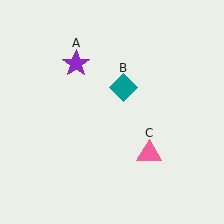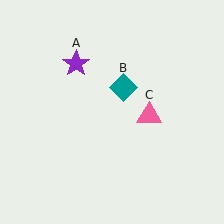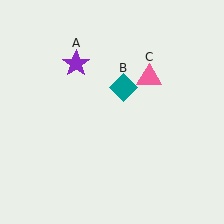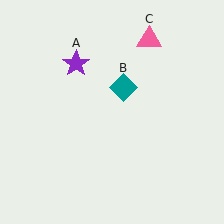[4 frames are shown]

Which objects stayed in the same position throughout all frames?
Purple star (object A) and teal diamond (object B) remained stationary.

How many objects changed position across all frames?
1 object changed position: pink triangle (object C).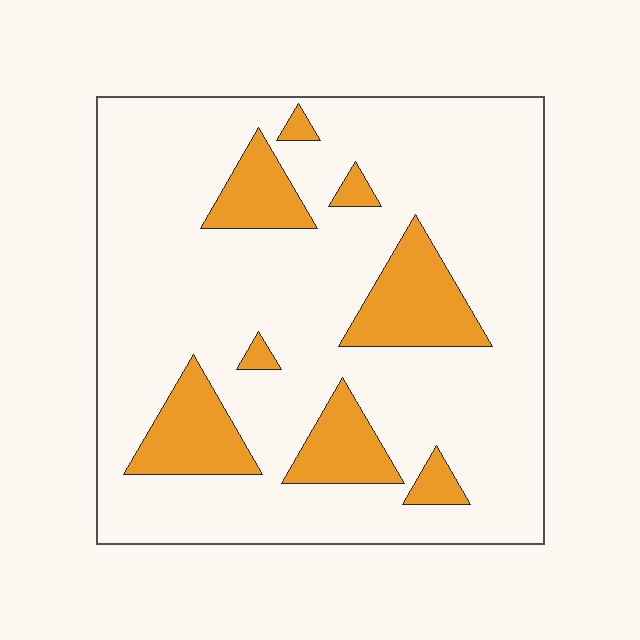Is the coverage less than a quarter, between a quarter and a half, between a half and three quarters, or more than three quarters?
Less than a quarter.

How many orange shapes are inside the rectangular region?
8.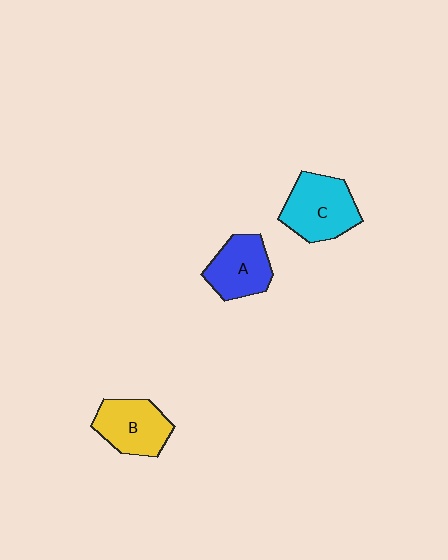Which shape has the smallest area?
Shape A (blue).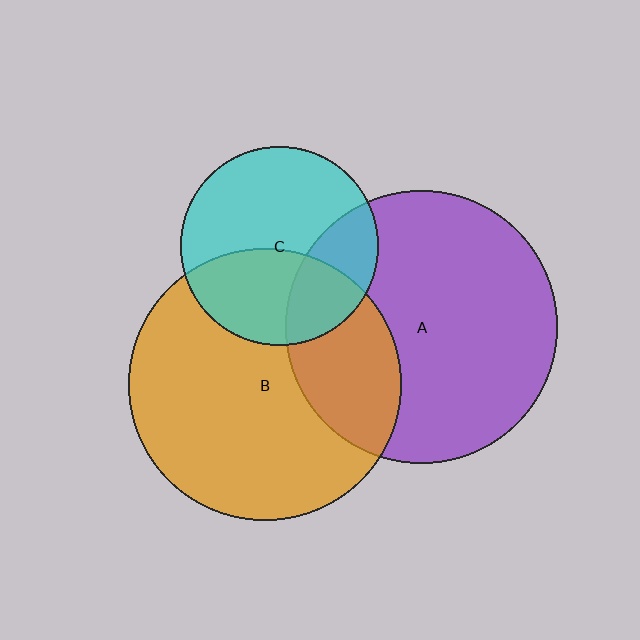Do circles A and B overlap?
Yes.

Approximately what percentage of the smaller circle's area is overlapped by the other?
Approximately 25%.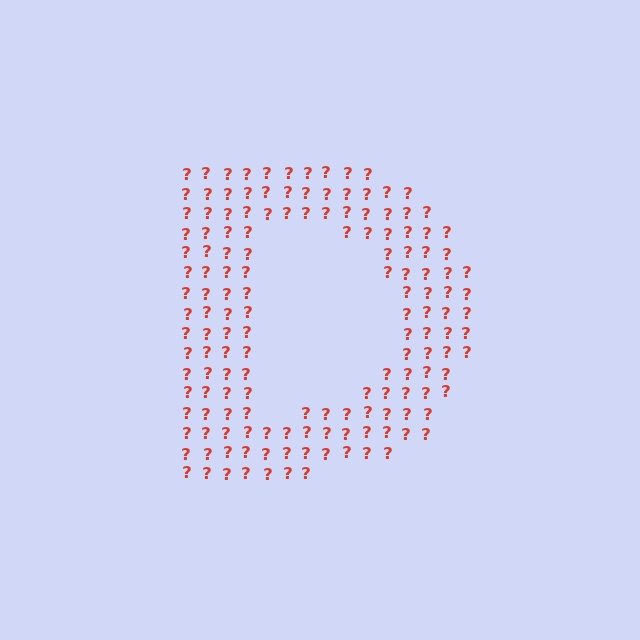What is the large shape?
The large shape is the letter D.